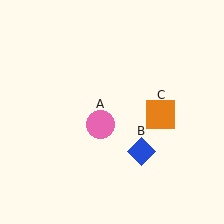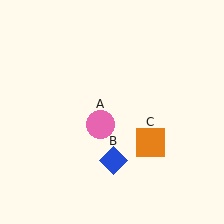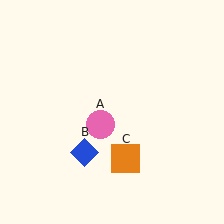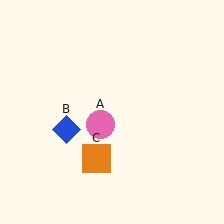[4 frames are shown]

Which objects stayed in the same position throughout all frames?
Pink circle (object A) remained stationary.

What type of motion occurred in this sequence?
The blue diamond (object B), orange square (object C) rotated clockwise around the center of the scene.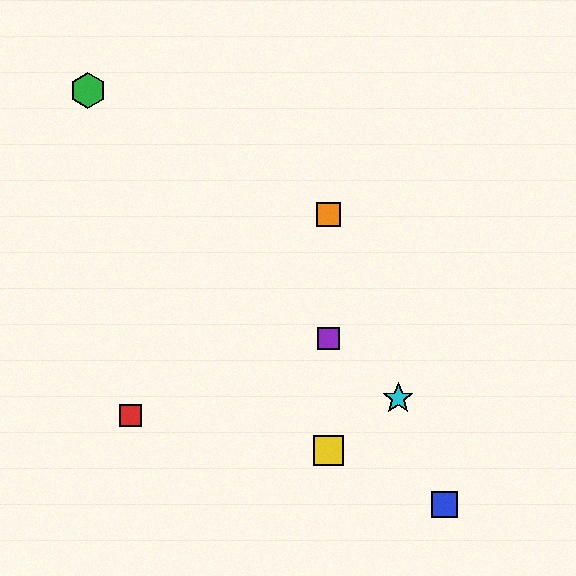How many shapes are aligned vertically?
3 shapes (the yellow square, the purple square, the orange square) are aligned vertically.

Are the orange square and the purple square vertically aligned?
Yes, both are at x≈328.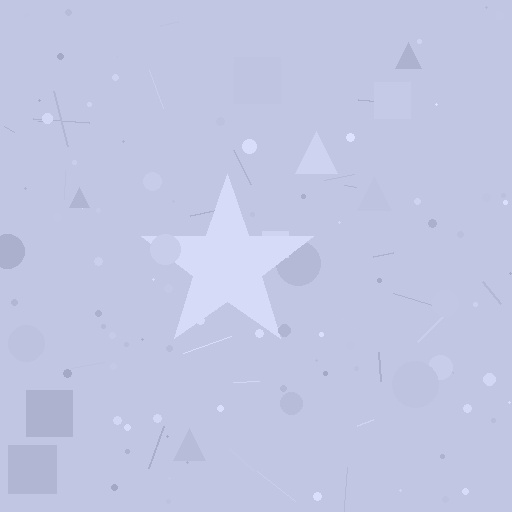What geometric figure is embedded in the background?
A star is embedded in the background.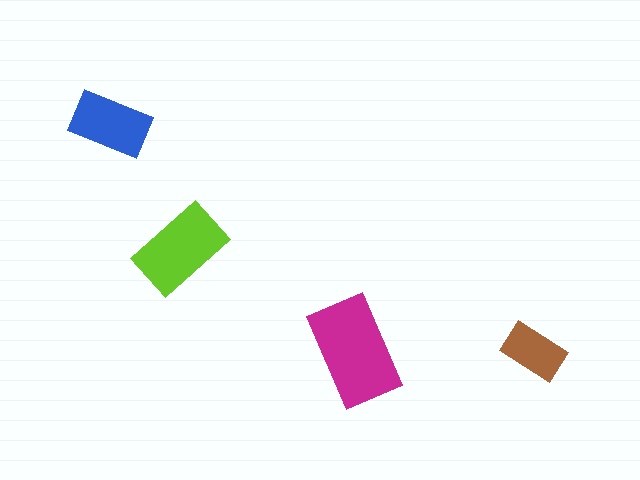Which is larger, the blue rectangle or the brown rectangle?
The blue one.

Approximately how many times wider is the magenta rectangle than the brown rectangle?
About 1.5 times wider.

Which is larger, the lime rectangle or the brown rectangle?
The lime one.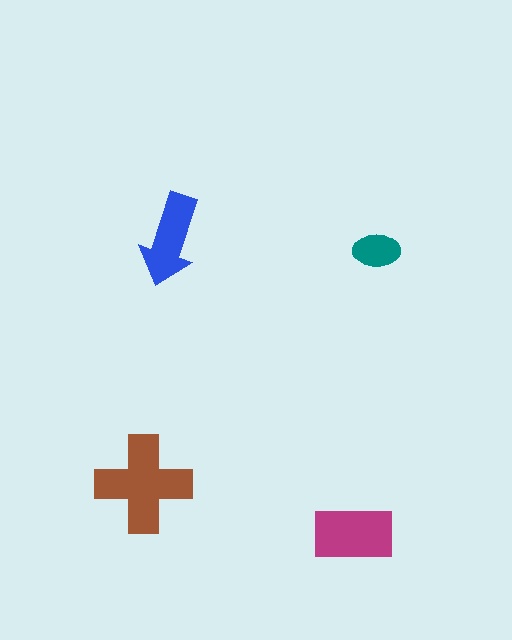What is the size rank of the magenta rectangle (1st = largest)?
2nd.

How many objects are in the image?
There are 4 objects in the image.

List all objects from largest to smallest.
The brown cross, the magenta rectangle, the blue arrow, the teal ellipse.